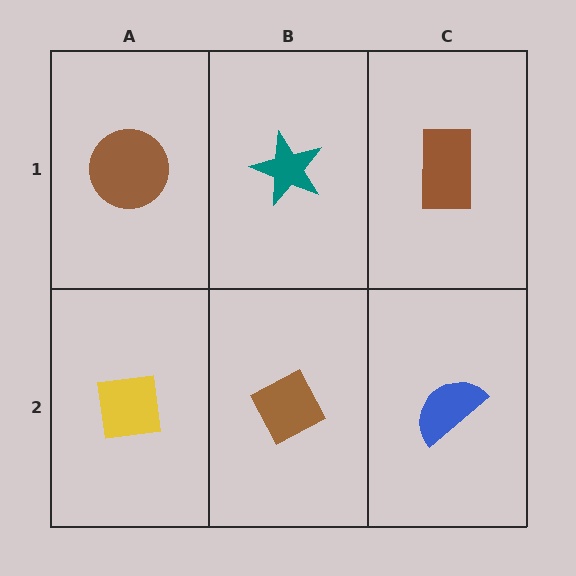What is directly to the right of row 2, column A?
A brown diamond.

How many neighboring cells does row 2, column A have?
2.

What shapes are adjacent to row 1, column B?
A brown diamond (row 2, column B), a brown circle (row 1, column A), a brown rectangle (row 1, column C).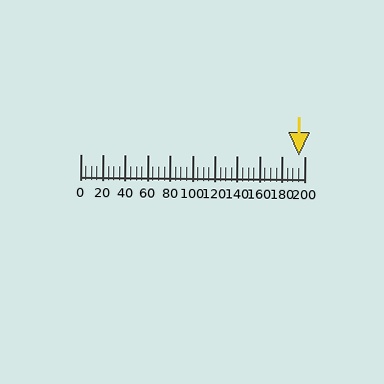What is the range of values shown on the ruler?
The ruler shows values from 0 to 200.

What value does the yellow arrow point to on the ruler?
The yellow arrow points to approximately 195.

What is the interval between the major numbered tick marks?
The major tick marks are spaced 20 units apart.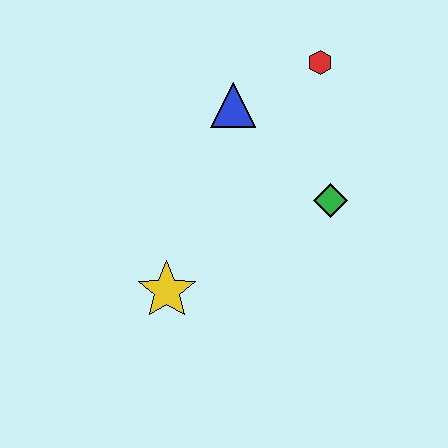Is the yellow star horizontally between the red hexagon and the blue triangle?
No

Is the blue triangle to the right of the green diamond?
No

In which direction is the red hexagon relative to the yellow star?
The red hexagon is above the yellow star.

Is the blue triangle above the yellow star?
Yes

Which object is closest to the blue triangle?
The red hexagon is closest to the blue triangle.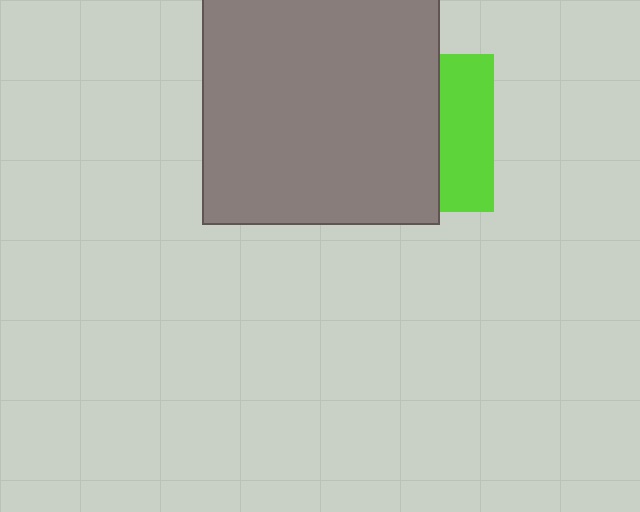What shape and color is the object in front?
The object in front is a gray square.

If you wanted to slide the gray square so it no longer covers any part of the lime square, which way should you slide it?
Slide it left — that is the most direct way to separate the two shapes.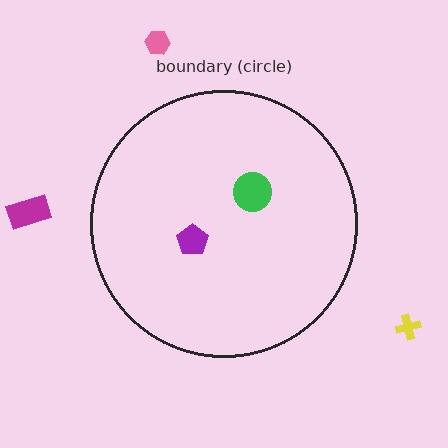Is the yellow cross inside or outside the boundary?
Outside.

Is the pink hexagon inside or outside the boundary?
Outside.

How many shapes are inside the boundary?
2 inside, 3 outside.